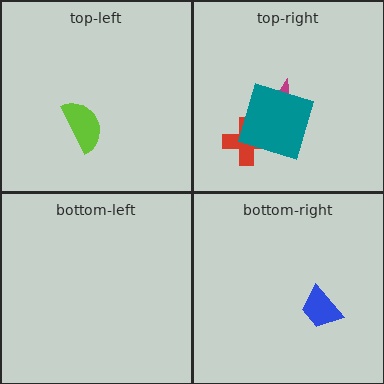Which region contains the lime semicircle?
The top-left region.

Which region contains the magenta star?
The top-right region.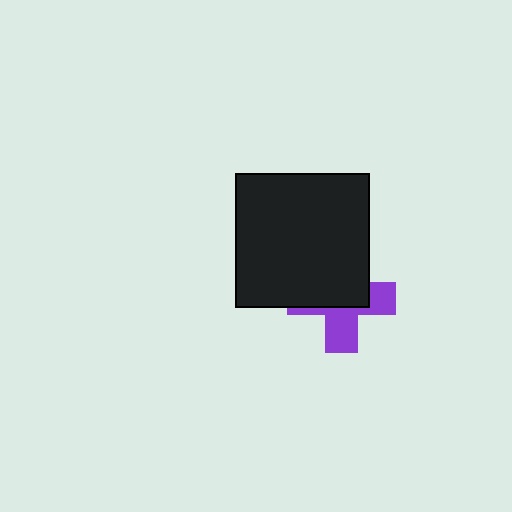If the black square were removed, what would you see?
You would see the complete purple cross.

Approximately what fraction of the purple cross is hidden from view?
Roughly 55% of the purple cross is hidden behind the black square.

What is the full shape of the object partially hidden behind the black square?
The partially hidden object is a purple cross.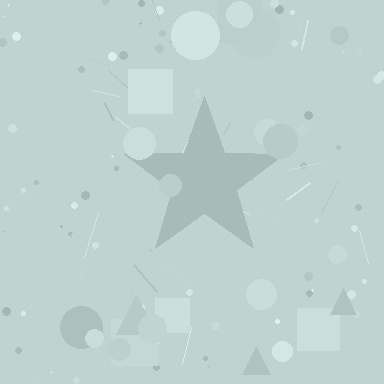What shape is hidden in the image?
A star is hidden in the image.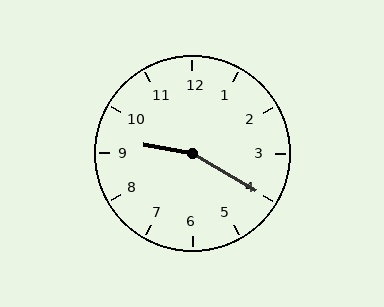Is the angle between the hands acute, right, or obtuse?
It is obtuse.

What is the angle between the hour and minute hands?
Approximately 160 degrees.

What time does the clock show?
9:20.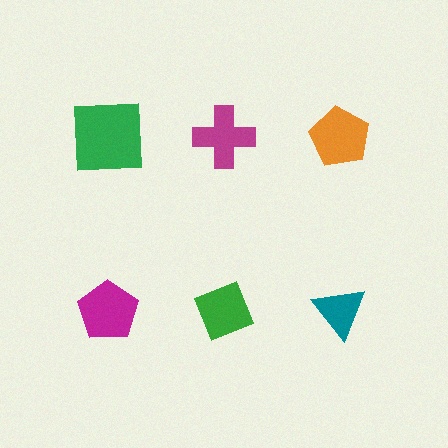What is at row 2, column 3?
A teal triangle.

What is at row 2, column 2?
A green diamond.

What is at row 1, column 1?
A green square.